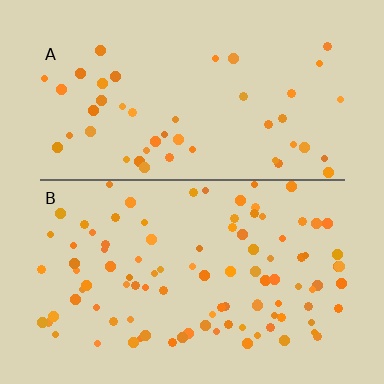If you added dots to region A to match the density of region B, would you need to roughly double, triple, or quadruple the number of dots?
Approximately double.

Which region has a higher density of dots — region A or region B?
B (the bottom).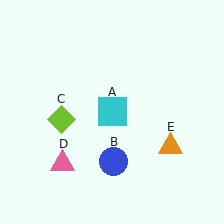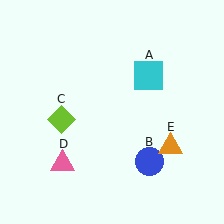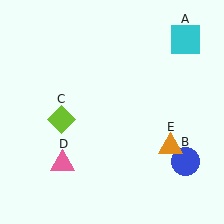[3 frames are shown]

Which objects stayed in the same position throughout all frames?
Lime diamond (object C) and pink triangle (object D) and orange triangle (object E) remained stationary.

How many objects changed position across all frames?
2 objects changed position: cyan square (object A), blue circle (object B).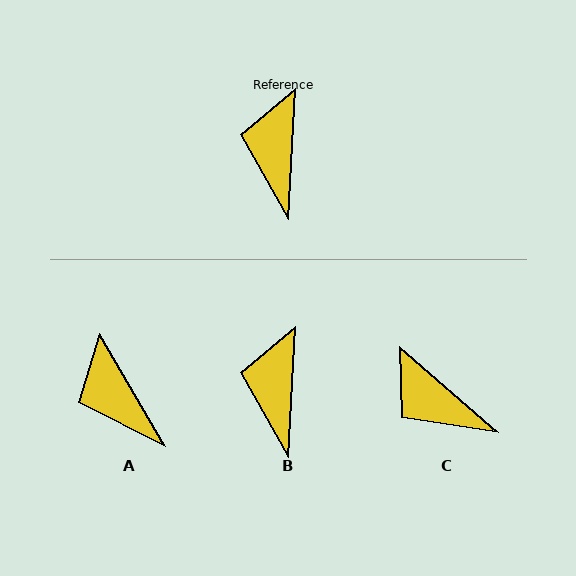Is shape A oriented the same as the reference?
No, it is off by about 34 degrees.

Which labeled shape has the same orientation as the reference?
B.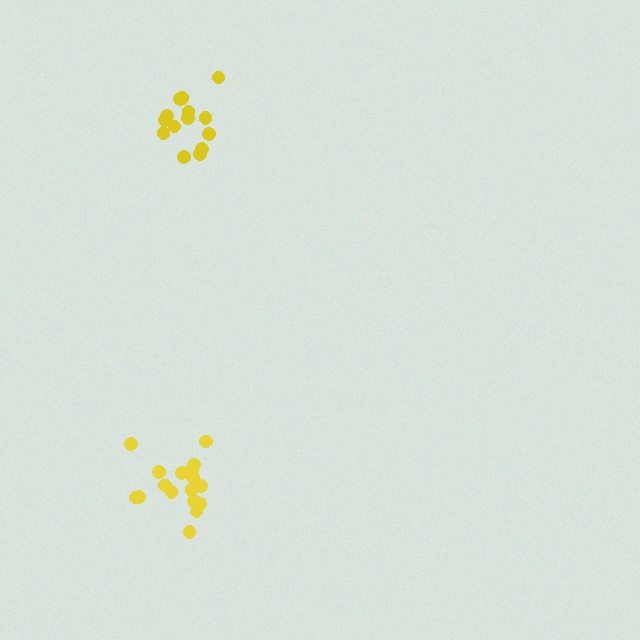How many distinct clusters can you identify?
There are 2 distinct clusters.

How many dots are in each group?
Group 1: 14 dots, Group 2: 17 dots (31 total).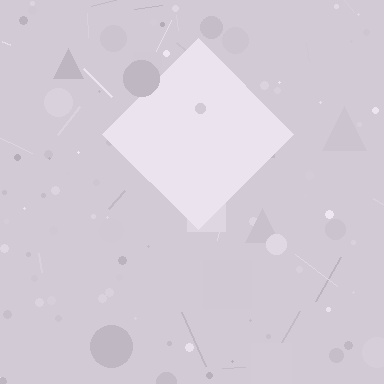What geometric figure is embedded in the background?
A diamond is embedded in the background.